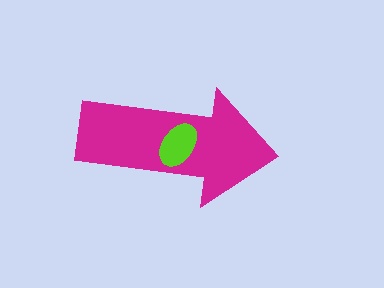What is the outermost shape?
The magenta arrow.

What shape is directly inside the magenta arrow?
The lime ellipse.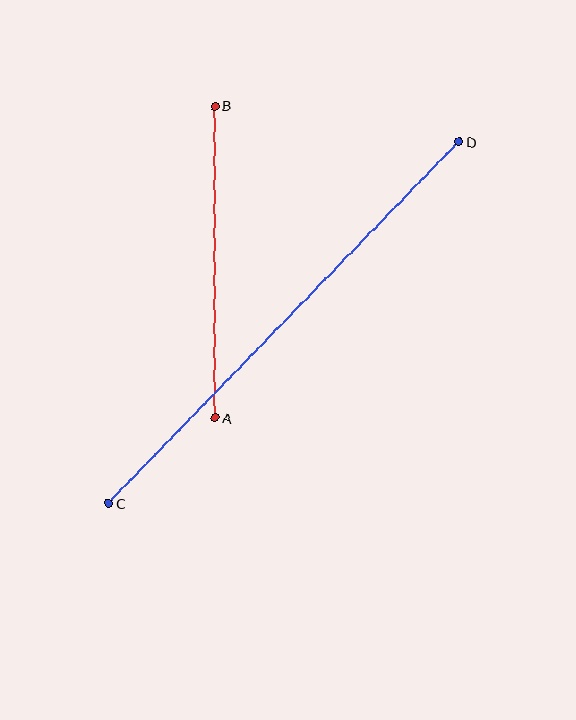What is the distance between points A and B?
The distance is approximately 312 pixels.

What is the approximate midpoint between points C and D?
The midpoint is at approximately (284, 322) pixels.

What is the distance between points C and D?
The distance is approximately 504 pixels.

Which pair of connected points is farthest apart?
Points C and D are farthest apart.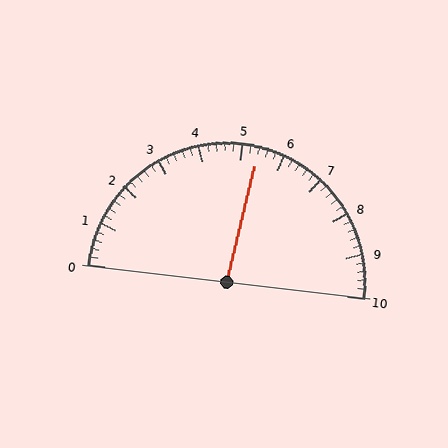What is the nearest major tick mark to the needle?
The nearest major tick mark is 5.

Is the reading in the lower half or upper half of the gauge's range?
The reading is in the upper half of the range (0 to 10).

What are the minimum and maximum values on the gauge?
The gauge ranges from 0 to 10.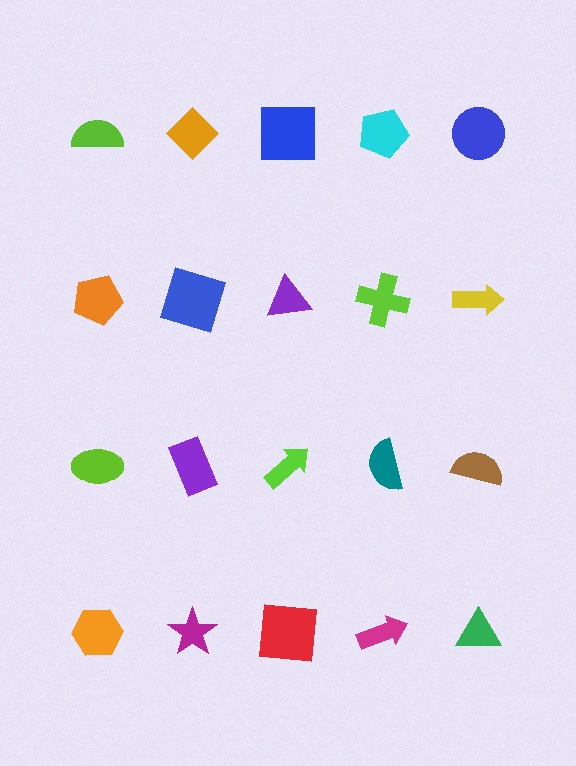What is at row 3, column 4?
A teal semicircle.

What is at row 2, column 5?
A yellow arrow.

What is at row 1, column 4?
A cyan pentagon.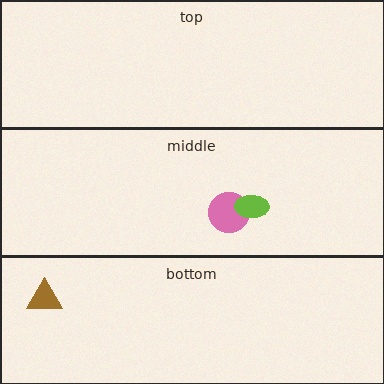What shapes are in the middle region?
The pink circle, the lime ellipse.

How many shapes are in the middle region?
2.